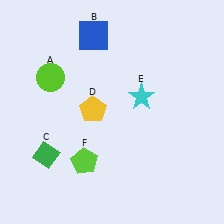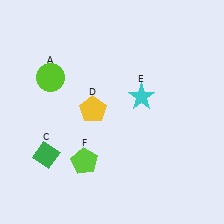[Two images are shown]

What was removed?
The blue square (B) was removed in Image 2.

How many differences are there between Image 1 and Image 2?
There is 1 difference between the two images.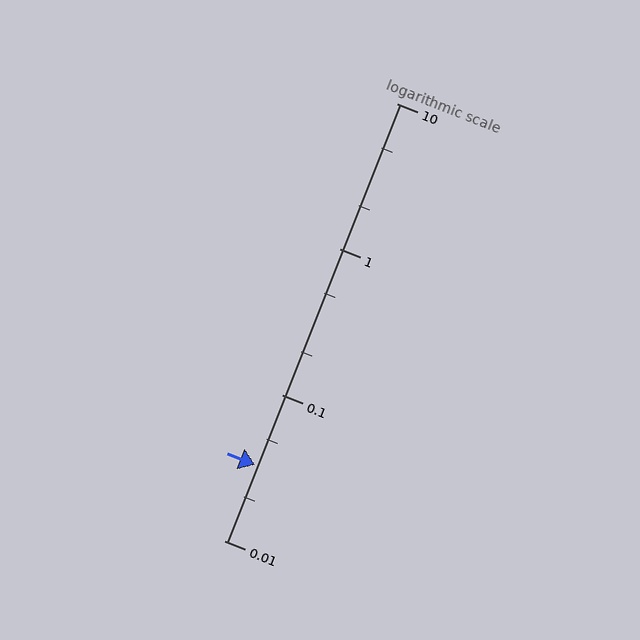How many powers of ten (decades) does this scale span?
The scale spans 3 decades, from 0.01 to 10.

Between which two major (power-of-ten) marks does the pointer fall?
The pointer is between 0.01 and 0.1.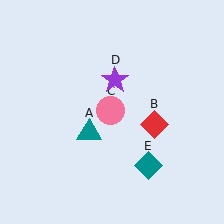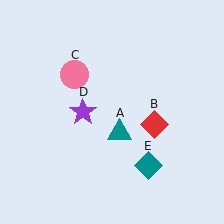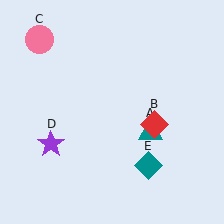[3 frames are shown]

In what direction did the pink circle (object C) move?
The pink circle (object C) moved up and to the left.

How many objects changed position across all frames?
3 objects changed position: teal triangle (object A), pink circle (object C), purple star (object D).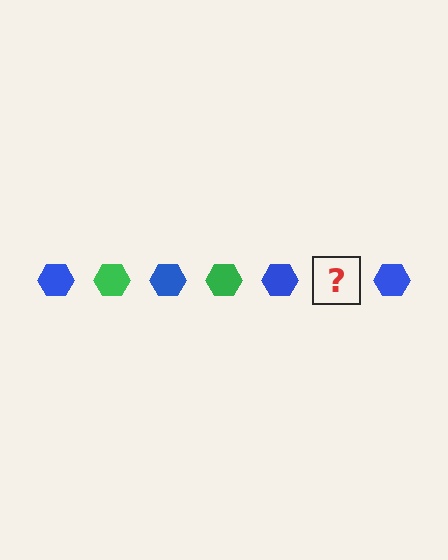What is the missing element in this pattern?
The missing element is a green hexagon.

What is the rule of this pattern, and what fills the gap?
The rule is that the pattern cycles through blue, green hexagons. The gap should be filled with a green hexagon.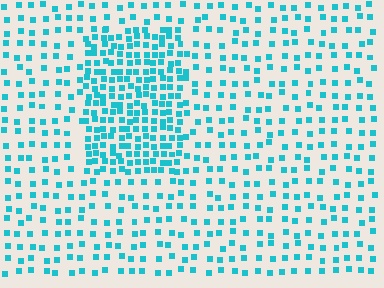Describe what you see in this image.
The image contains small cyan elements arranged at two different densities. A rectangle-shaped region is visible where the elements are more densely packed than the surrounding area.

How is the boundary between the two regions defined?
The boundary is defined by a change in element density (approximately 2.3x ratio). All elements are the same color, size, and shape.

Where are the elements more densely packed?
The elements are more densely packed inside the rectangle boundary.